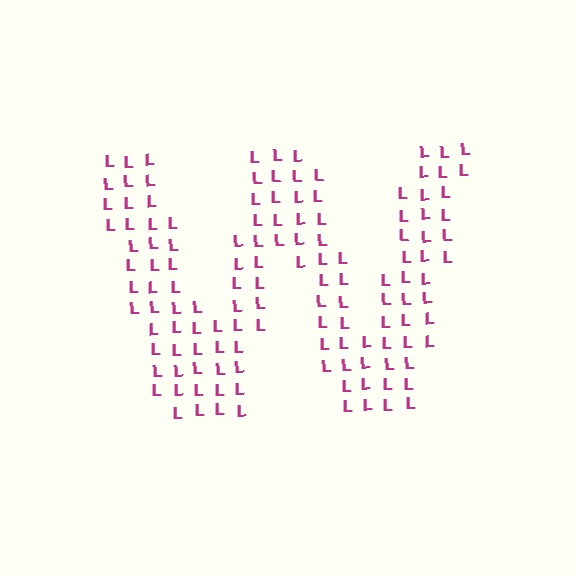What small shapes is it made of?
It is made of small letter L's.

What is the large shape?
The large shape is the letter W.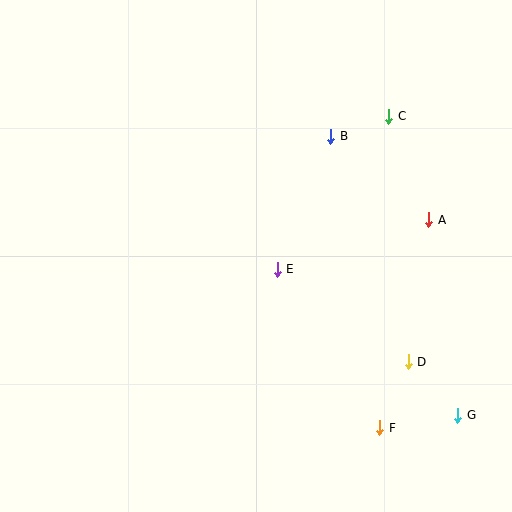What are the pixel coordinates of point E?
Point E is at (277, 269).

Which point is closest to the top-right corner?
Point C is closest to the top-right corner.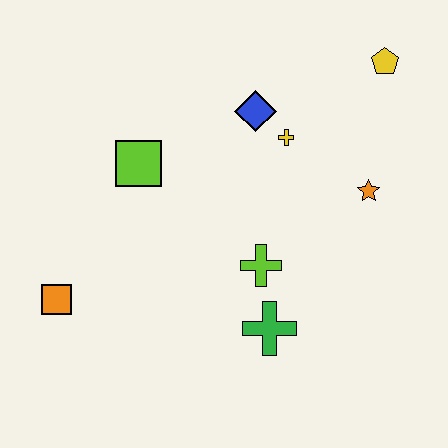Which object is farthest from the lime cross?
The yellow pentagon is farthest from the lime cross.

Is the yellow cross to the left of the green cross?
No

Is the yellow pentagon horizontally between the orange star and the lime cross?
No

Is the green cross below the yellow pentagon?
Yes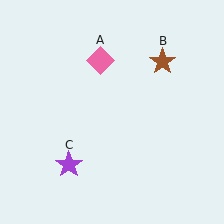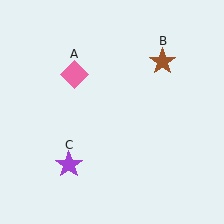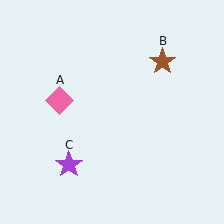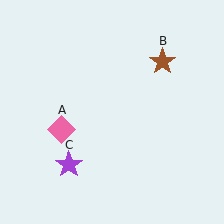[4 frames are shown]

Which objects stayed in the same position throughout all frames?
Brown star (object B) and purple star (object C) remained stationary.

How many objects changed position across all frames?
1 object changed position: pink diamond (object A).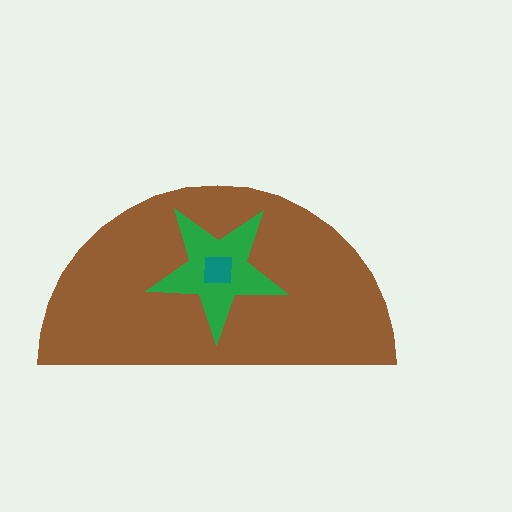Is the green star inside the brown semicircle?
Yes.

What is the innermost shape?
The teal square.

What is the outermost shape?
The brown semicircle.